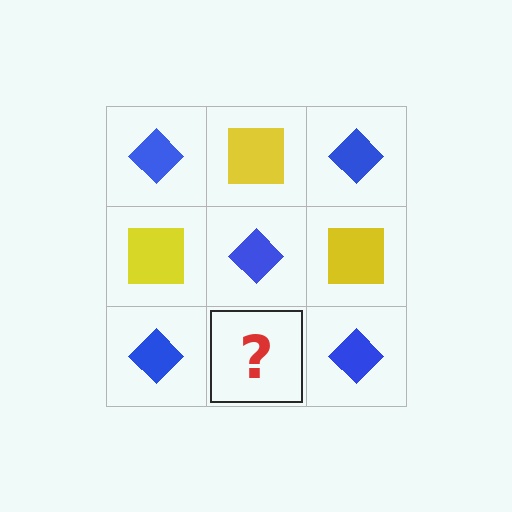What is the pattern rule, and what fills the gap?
The rule is that it alternates blue diamond and yellow square in a checkerboard pattern. The gap should be filled with a yellow square.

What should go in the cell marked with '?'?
The missing cell should contain a yellow square.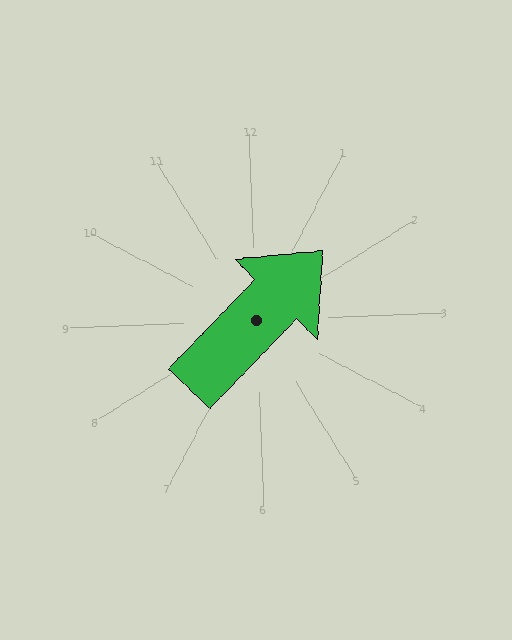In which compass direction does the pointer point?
Northeast.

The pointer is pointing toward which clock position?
Roughly 2 o'clock.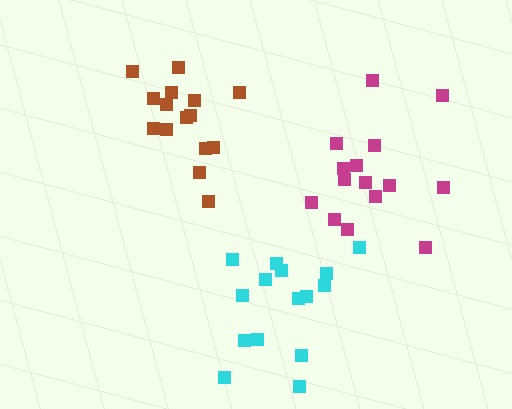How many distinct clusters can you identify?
There are 3 distinct clusters.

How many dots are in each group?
Group 1: 15 dots, Group 2: 15 dots, Group 3: 15 dots (45 total).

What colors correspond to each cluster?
The clusters are colored: magenta, cyan, brown.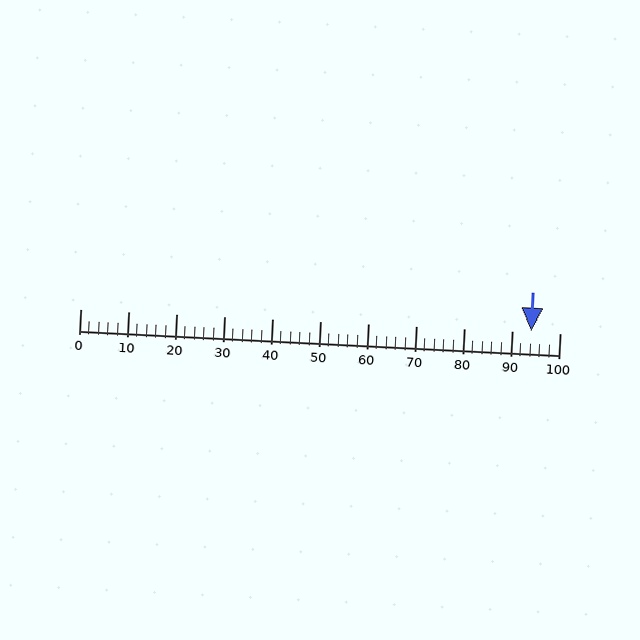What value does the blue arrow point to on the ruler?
The blue arrow points to approximately 94.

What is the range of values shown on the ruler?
The ruler shows values from 0 to 100.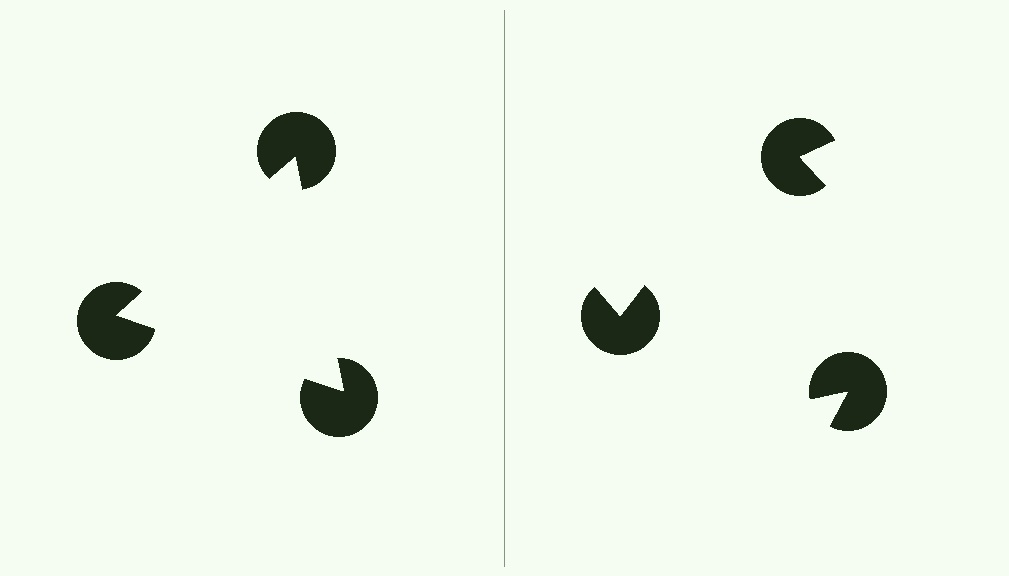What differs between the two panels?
The pac-man discs are positioned identically on both sides; only the wedge orientations differ. On the left they align to a triangle; on the right they are misaligned.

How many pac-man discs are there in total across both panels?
6 — 3 on each side.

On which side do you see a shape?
An illusory triangle appears on the left side. On the right side the wedge cuts are rotated, so no coherent shape forms.